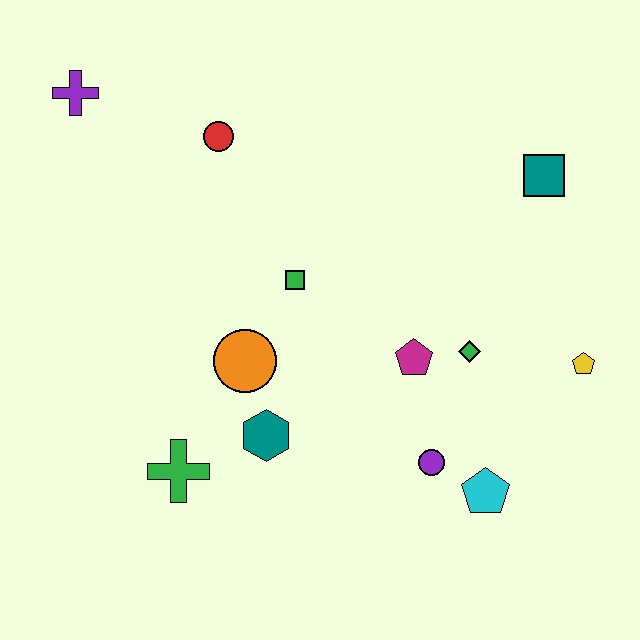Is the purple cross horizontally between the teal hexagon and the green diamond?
No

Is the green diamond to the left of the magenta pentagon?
No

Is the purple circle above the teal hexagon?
No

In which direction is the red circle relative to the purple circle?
The red circle is above the purple circle.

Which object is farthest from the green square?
The yellow pentagon is farthest from the green square.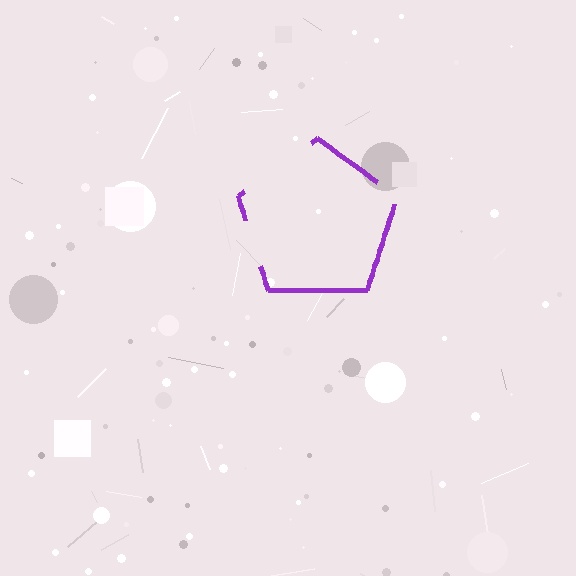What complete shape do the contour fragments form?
The contour fragments form a pentagon.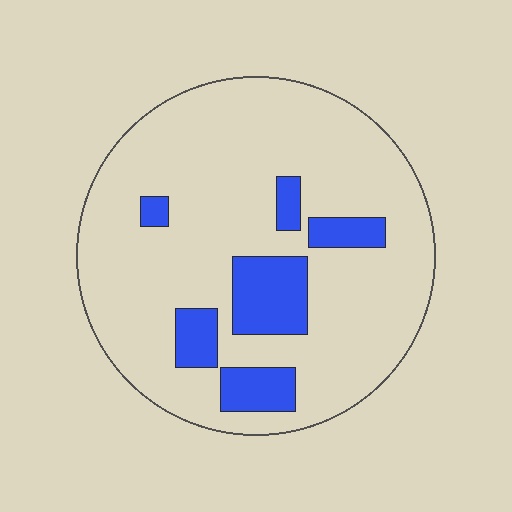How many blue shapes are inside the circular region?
6.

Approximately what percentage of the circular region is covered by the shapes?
Approximately 15%.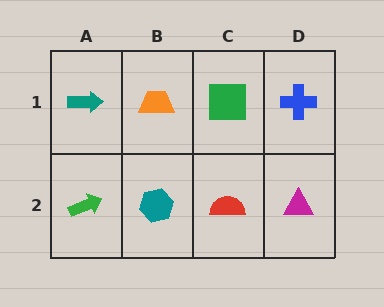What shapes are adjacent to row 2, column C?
A green square (row 1, column C), a teal hexagon (row 2, column B), a magenta triangle (row 2, column D).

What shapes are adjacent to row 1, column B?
A teal hexagon (row 2, column B), a teal arrow (row 1, column A), a green square (row 1, column C).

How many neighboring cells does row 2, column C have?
3.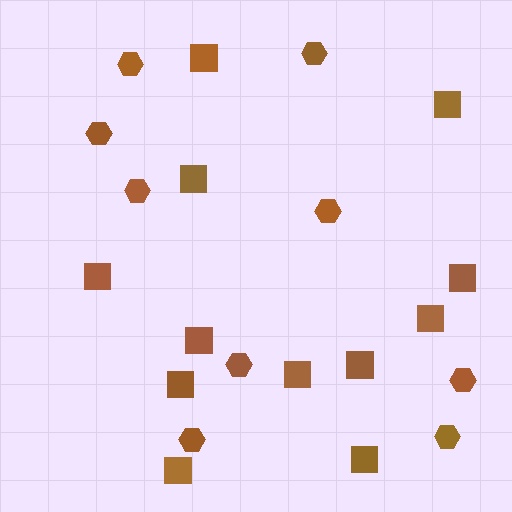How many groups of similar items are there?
There are 2 groups: one group of squares (12) and one group of hexagons (9).